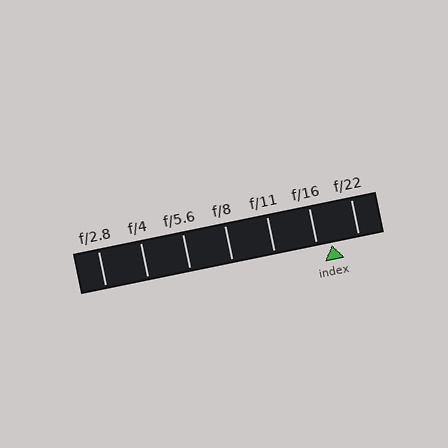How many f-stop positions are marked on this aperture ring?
There are 7 f-stop positions marked.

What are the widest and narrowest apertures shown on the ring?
The widest aperture shown is f/2.8 and the narrowest is f/22.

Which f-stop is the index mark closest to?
The index mark is closest to f/16.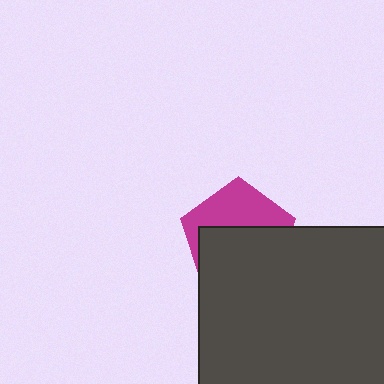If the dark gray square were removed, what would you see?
You would see the complete magenta pentagon.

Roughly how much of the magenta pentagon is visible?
A small part of it is visible (roughly 41%).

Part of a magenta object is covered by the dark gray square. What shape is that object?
It is a pentagon.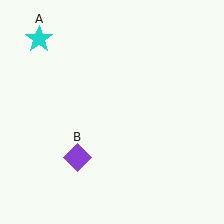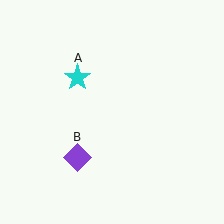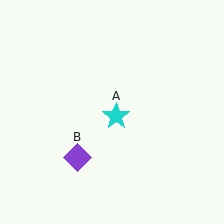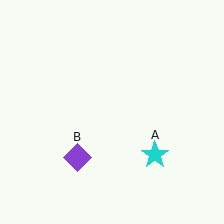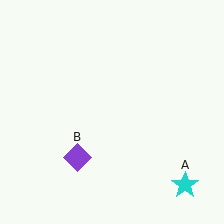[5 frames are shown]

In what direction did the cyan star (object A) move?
The cyan star (object A) moved down and to the right.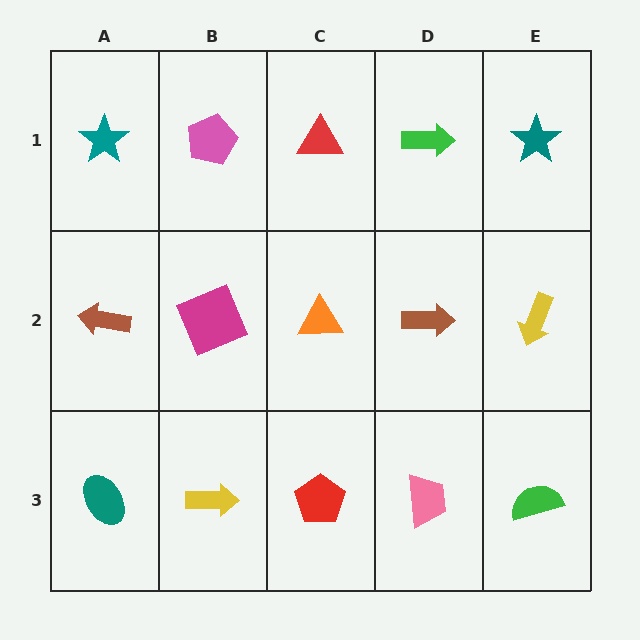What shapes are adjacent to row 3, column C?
An orange triangle (row 2, column C), a yellow arrow (row 3, column B), a pink trapezoid (row 3, column D).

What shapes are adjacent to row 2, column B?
A pink pentagon (row 1, column B), a yellow arrow (row 3, column B), a brown arrow (row 2, column A), an orange triangle (row 2, column C).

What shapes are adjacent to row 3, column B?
A magenta square (row 2, column B), a teal ellipse (row 3, column A), a red pentagon (row 3, column C).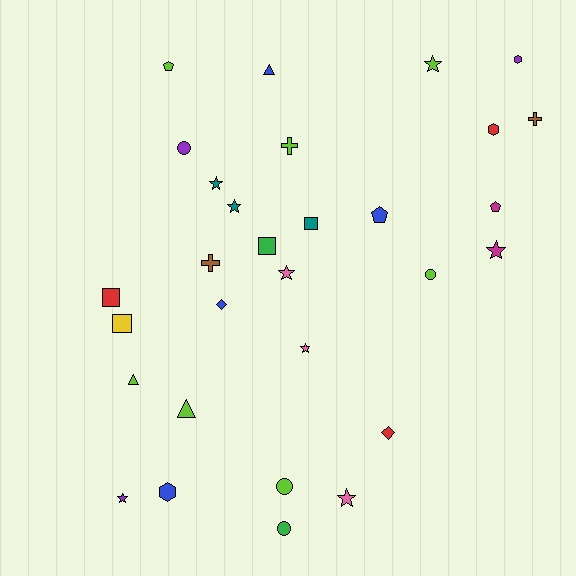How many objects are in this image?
There are 30 objects.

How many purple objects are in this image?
There are 3 purple objects.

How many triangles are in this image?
There are 3 triangles.